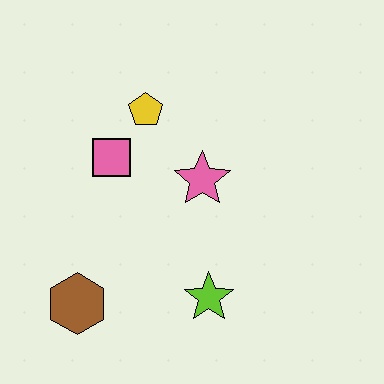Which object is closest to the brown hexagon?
The lime star is closest to the brown hexagon.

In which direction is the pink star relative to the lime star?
The pink star is above the lime star.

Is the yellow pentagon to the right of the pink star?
No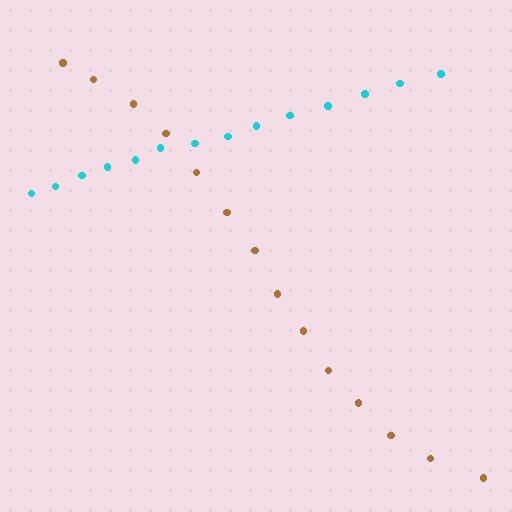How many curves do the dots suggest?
There are 2 distinct paths.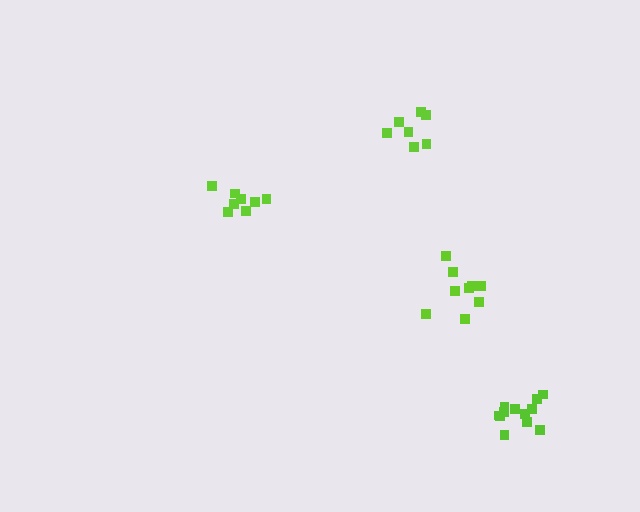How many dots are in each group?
Group 1: 9 dots, Group 2: 8 dots, Group 3: 7 dots, Group 4: 12 dots (36 total).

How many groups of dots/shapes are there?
There are 4 groups.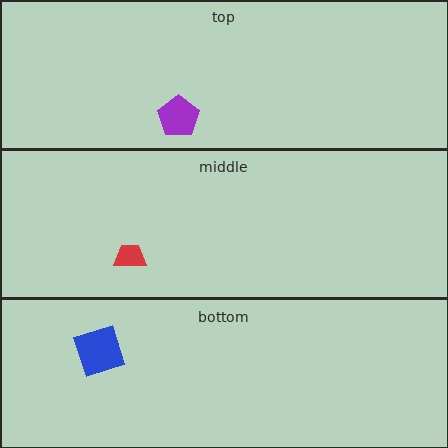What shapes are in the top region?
The purple pentagon.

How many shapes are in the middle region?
1.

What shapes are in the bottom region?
The blue square.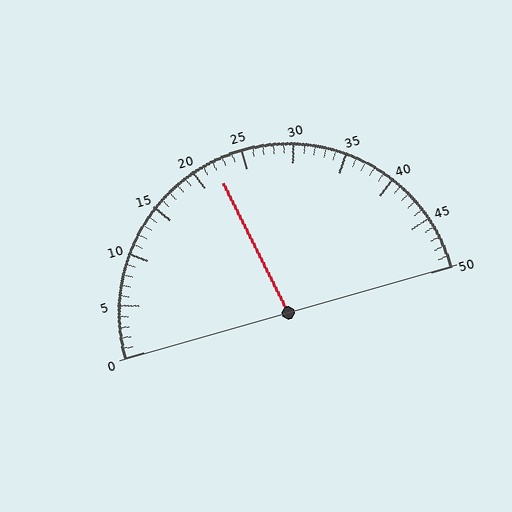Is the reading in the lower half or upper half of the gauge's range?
The reading is in the lower half of the range (0 to 50).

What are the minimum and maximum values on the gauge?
The gauge ranges from 0 to 50.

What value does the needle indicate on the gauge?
The needle indicates approximately 22.